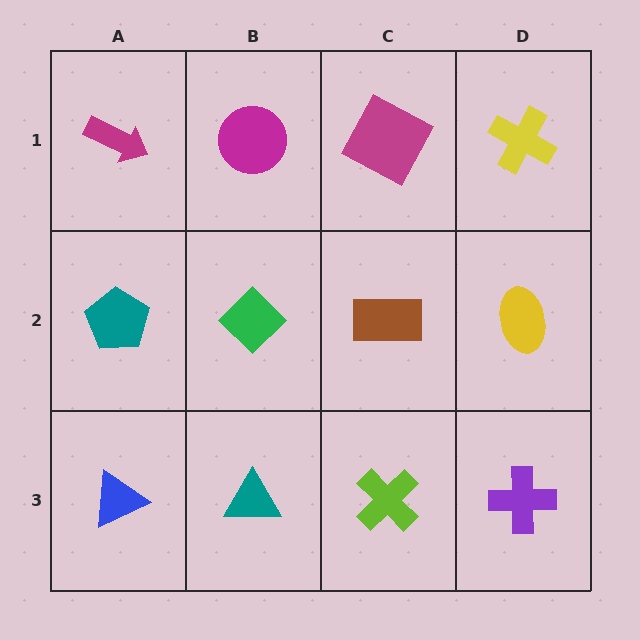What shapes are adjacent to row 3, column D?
A yellow ellipse (row 2, column D), a lime cross (row 3, column C).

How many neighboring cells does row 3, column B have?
3.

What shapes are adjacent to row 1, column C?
A brown rectangle (row 2, column C), a magenta circle (row 1, column B), a yellow cross (row 1, column D).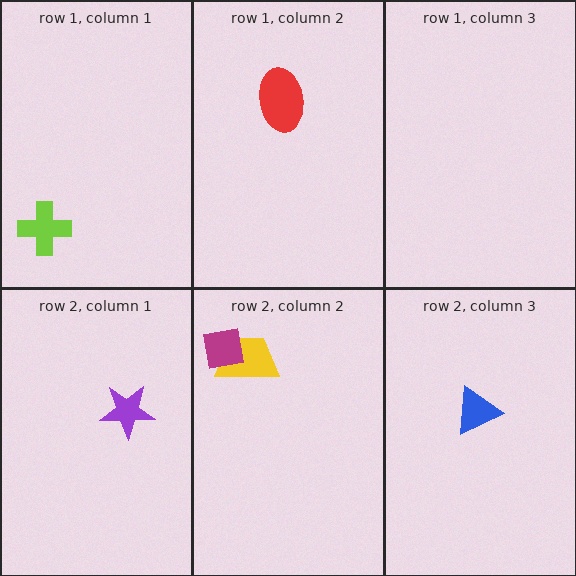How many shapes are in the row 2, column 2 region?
2.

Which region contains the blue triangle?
The row 2, column 3 region.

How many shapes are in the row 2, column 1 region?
1.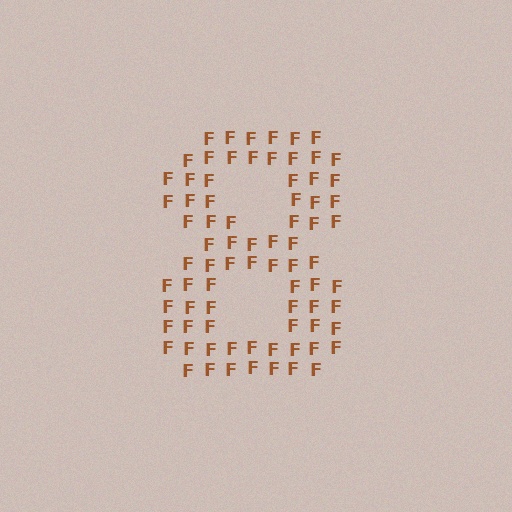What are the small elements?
The small elements are letter F's.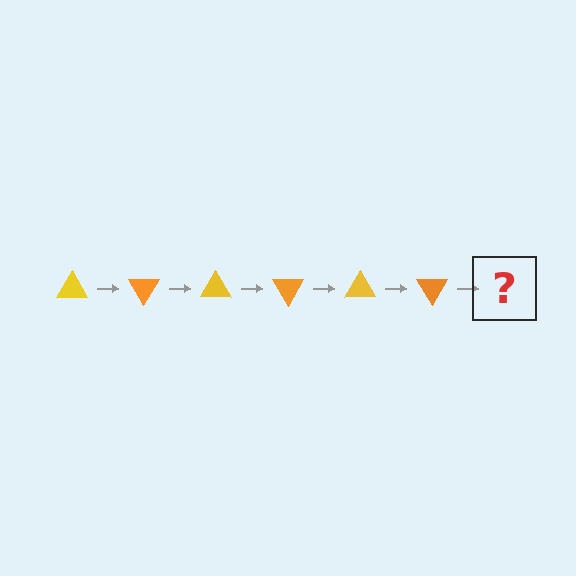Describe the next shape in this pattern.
It should be a yellow triangle, rotated 360 degrees from the start.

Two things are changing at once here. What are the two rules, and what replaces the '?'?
The two rules are that it rotates 60 degrees each step and the color cycles through yellow and orange. The '?' should be a yellow triangle, rotated 360 degrees from the start.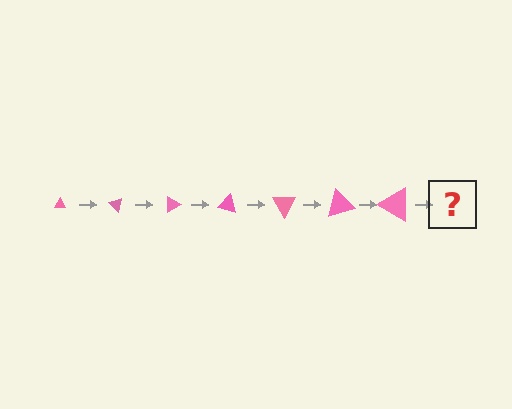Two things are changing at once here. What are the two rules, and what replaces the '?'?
The two rules are that the triangle grows larger each step and it rotates 45 degrees each step. The '?' should be a triangle, larger than the previous one and rotated 315 degrees from the start.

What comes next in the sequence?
The next element should be a triangle, larger than the previous one and rotated 315 degrees from the start.